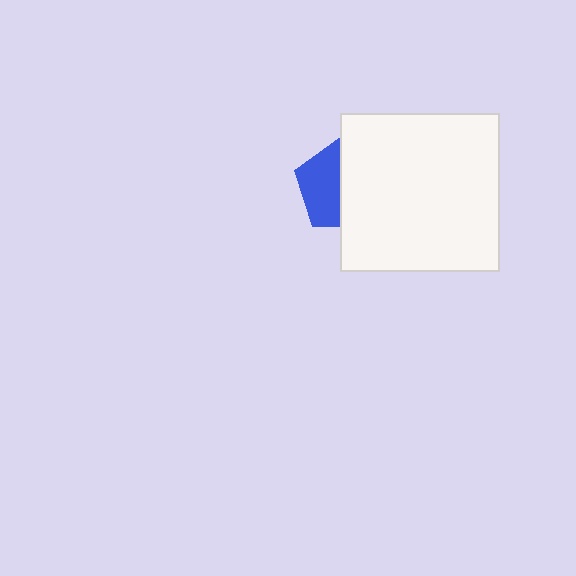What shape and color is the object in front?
The object in front is a white square.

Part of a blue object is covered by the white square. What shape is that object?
It is a pentagon.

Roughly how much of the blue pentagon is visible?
About half of it is visible (roughly 46%).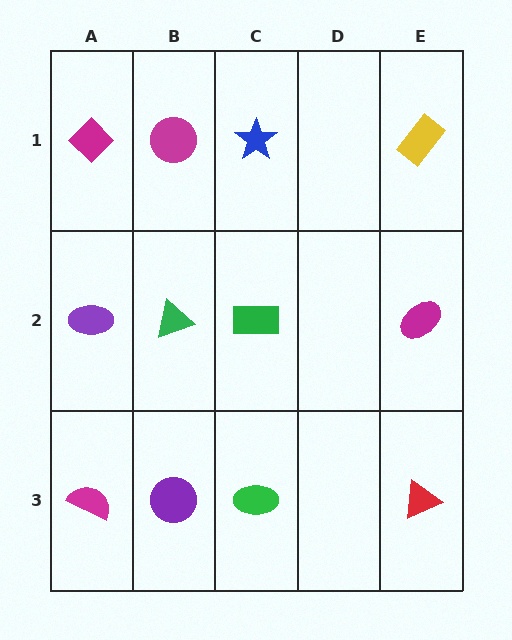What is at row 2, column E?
A magenta ellipse.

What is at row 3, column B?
A purple circle.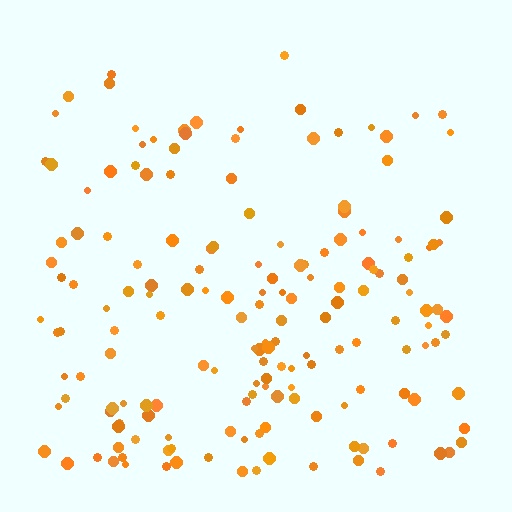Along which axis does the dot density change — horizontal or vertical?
Vertical.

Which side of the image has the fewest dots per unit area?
The top.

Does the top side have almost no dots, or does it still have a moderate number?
Still a moderate number, just noticeably fewer than the bottom.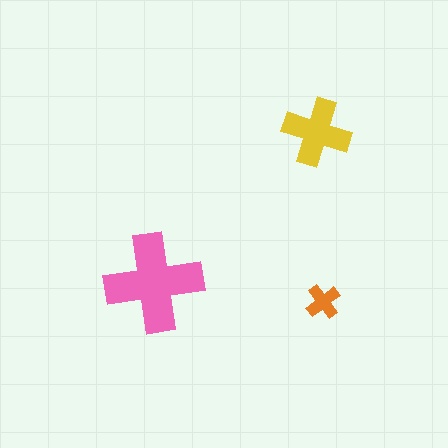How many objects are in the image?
There are 3 objects in the image.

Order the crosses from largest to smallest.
the pink one, the yellow one, the orange one.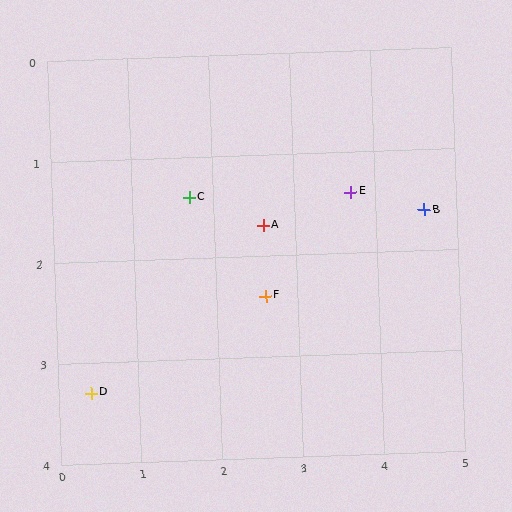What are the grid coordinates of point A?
Point A is at approximately (2.6, 1.7).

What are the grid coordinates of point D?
Point D is at approximately (0.4, 3.3).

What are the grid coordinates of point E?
Point E is at approximately (3.7, 1.4).